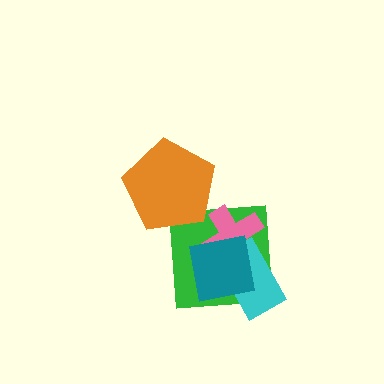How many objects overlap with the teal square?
3 objects overlap with the teal square.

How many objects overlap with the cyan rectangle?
3 objects overlap with the cyan rectangle.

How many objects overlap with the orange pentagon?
1 object overlaps with the orange pentagon.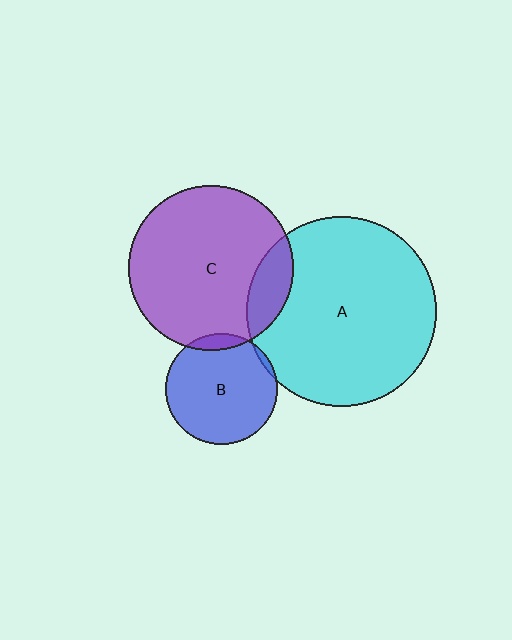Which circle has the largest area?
Circle A (cyan).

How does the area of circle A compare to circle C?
Approximately 1.3 times.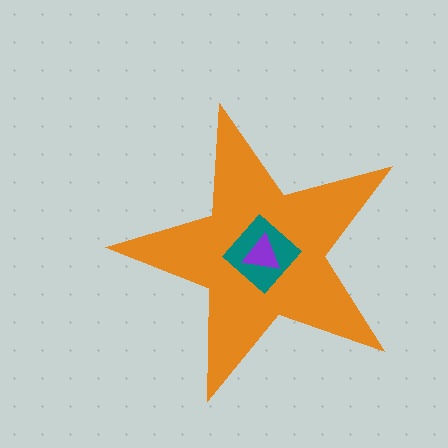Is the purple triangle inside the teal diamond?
Yes.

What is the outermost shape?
The orange star.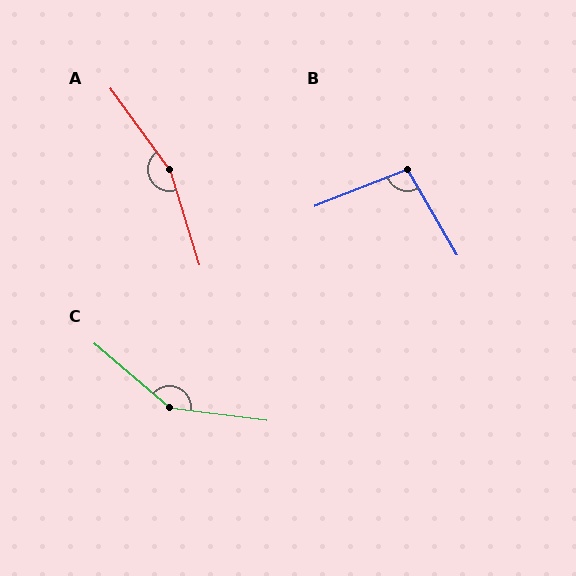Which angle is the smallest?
B, at approximately 99 degrees.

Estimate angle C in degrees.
Approximately 146 degrees.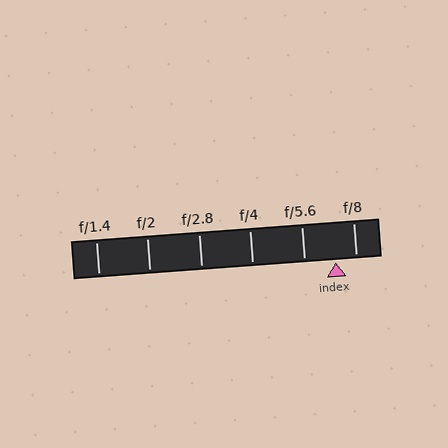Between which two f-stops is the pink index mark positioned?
The index mark is between f/5.6 and f/8.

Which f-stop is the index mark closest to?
The index mark is closest to f/8.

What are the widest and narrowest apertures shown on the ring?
The widest aperture shown is f/1.4 and the narrowest is f/8.